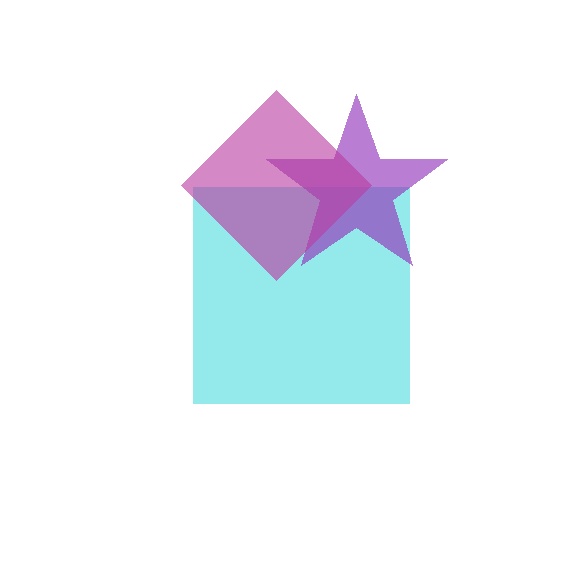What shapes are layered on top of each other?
The layered shapes are: a cyan square, a purple star, a magenta diamond.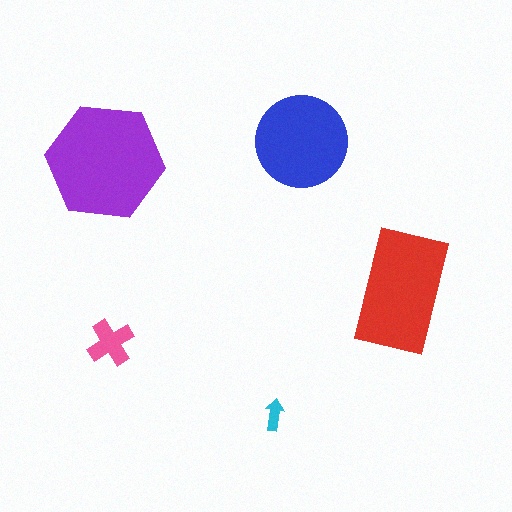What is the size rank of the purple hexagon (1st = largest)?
1st.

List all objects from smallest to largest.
The cyan arrow, the pink cross, the blue circle, the red rectangle, the purple hexagon.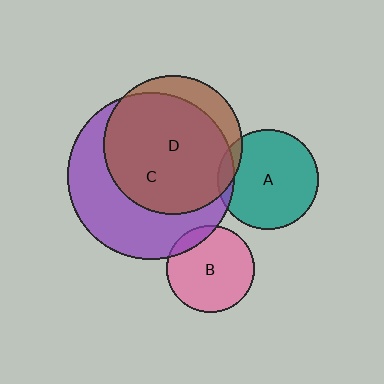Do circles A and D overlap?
Yes.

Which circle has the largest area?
Circle C (purple).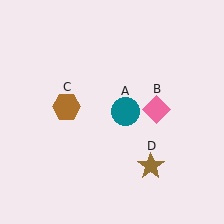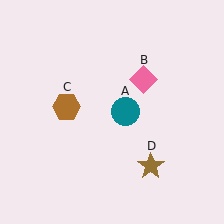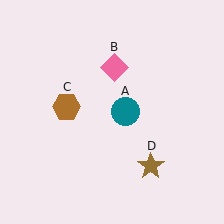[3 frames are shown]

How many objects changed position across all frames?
1 object changed position: pink diamond (object B).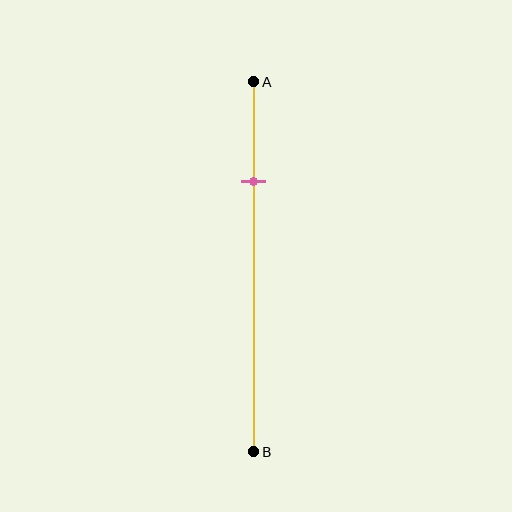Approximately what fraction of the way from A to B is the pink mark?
The pink mark is approximately 25% of the way from A to B.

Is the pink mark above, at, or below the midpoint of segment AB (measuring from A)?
The pink mark is above the midpoint of segment AB.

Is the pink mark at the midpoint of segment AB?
No, the mark is at about 25% from A, not at the 50% midpoint.